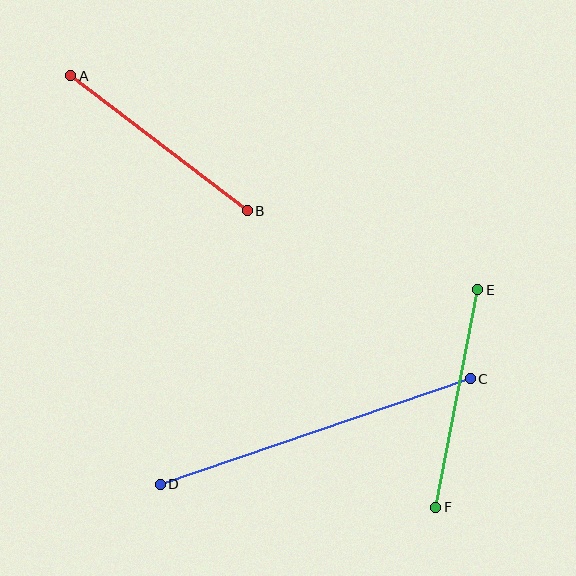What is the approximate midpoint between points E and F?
The midpoint is at approximately (457, 398) pixels.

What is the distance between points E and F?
The distance is approximately 221 pixels.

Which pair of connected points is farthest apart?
Points C and D are farthest apart.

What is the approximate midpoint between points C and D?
The midpoint is at approximately (315, 431) pixels.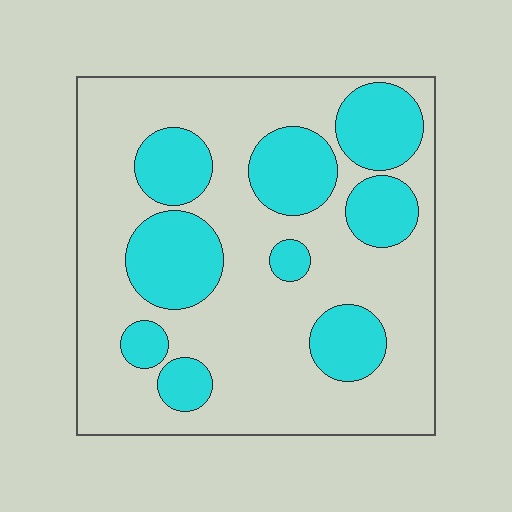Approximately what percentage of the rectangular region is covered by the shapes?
Approximately 30%.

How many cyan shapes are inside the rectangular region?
9.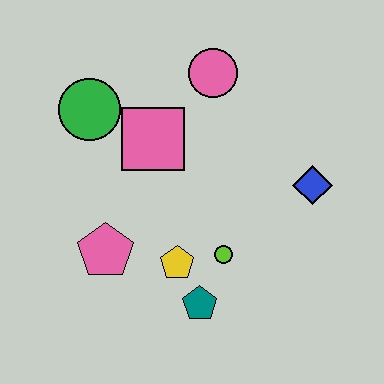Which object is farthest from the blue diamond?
The green circle is farthest from the blue diamond.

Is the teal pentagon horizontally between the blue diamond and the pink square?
Yes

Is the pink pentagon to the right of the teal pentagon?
No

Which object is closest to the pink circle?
The pink square is closest to the pink circle.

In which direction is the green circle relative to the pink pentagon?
The green circle is above the pink pentagon.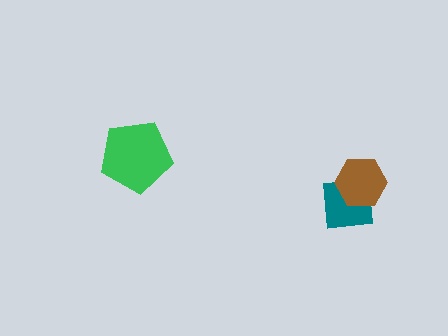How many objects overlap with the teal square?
1 object overlaps with the teal square.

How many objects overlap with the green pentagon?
0 objects overlap with the green pentagon.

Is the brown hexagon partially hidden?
No, no other shape covers it.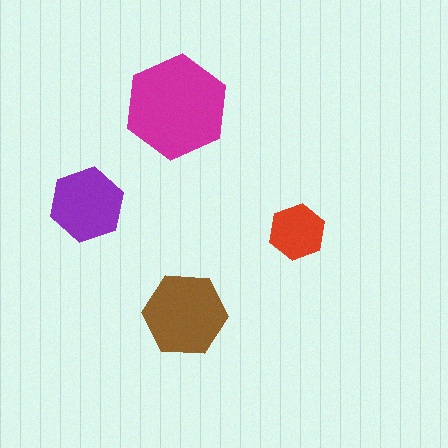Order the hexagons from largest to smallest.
the magenta one, the brown one, the purple one, the red one.